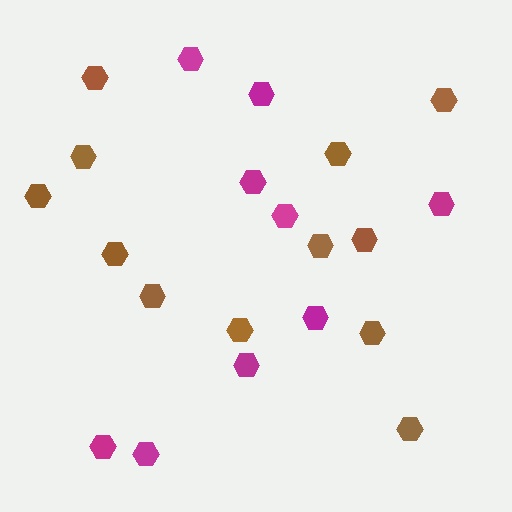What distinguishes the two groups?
There are 2 groups: one group of magenta hexagons (9) and one group of brown hexagons (12).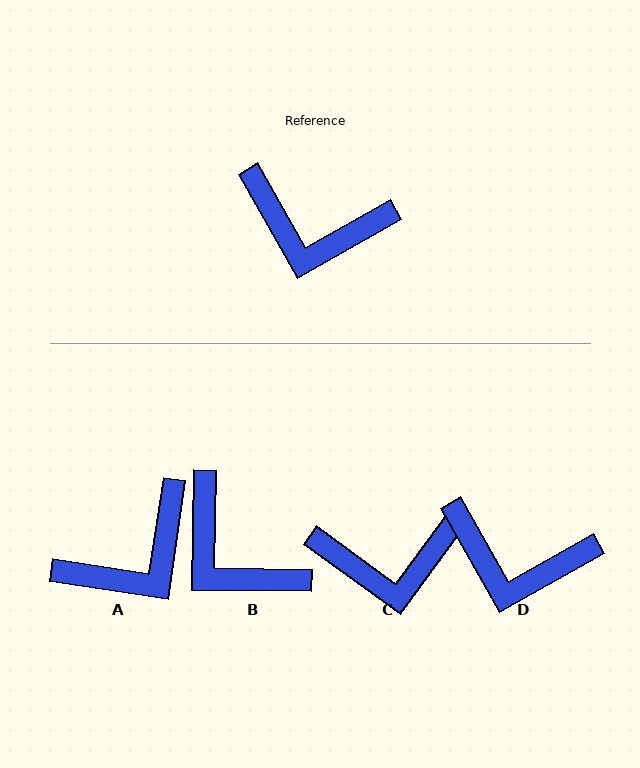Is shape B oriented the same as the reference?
No, it is off by about 30 degrees.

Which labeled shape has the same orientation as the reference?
D.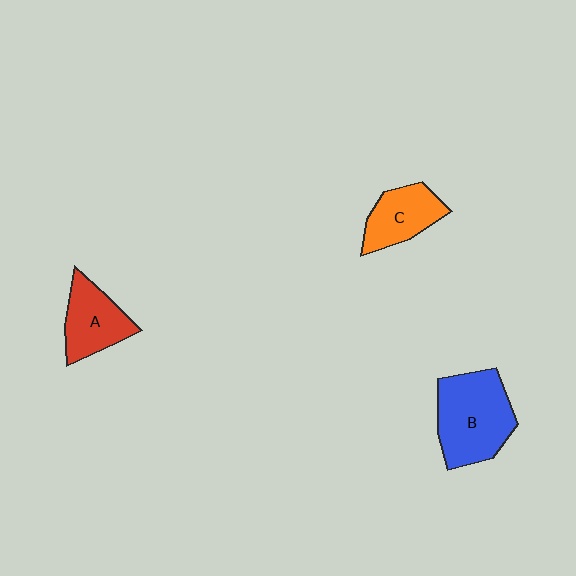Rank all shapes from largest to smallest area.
From largest to smallest: B (blue), A (red), C (orange).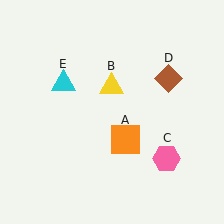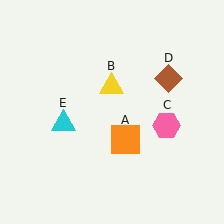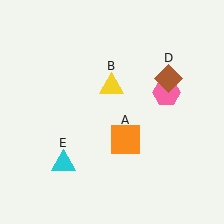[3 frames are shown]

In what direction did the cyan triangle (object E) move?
The cyan triangle (object E) moved down.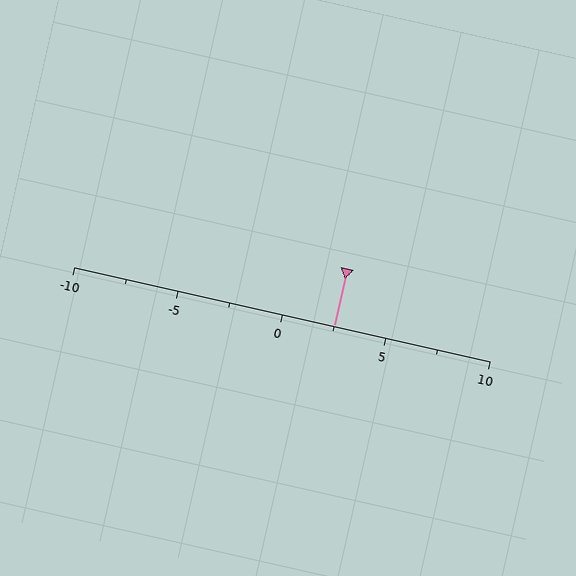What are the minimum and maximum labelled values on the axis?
The axis runs from -10 to 10.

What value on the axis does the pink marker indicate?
The marker indicates approximately 2.5.